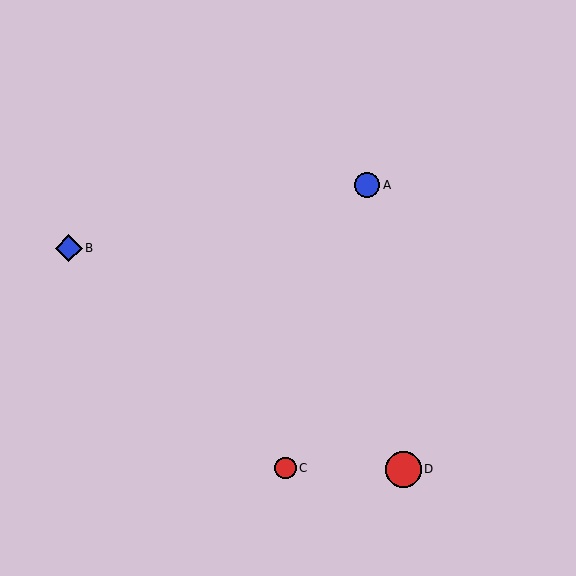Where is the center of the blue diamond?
The center of the blue diamond is at (69, 248).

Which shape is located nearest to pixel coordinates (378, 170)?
The blue circle (labeled A) at (367, 185) is nearest to that location.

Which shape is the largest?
The red circle (labeled D) is the largest.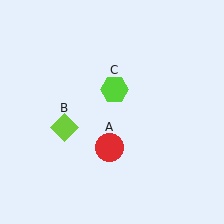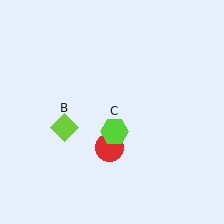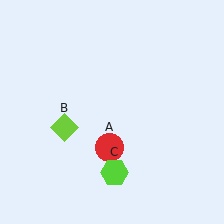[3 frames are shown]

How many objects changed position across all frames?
1 object changed position: lime hexagon (object C).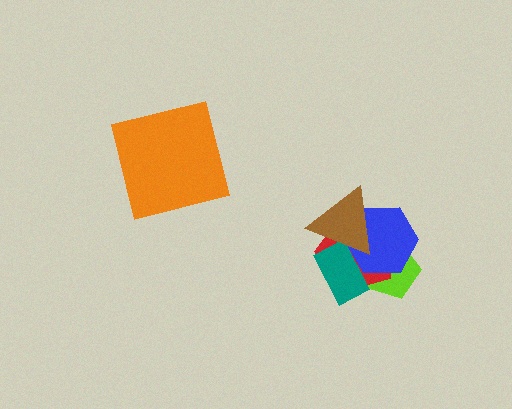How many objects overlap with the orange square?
0 objects overlap with the orange square.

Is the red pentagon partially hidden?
Yes, it is partially covered by another shape.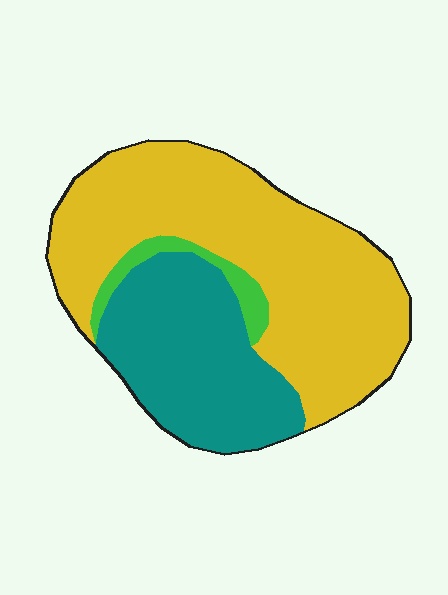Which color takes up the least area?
Green, at roughly 5%.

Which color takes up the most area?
Yellow, at roughly 60%.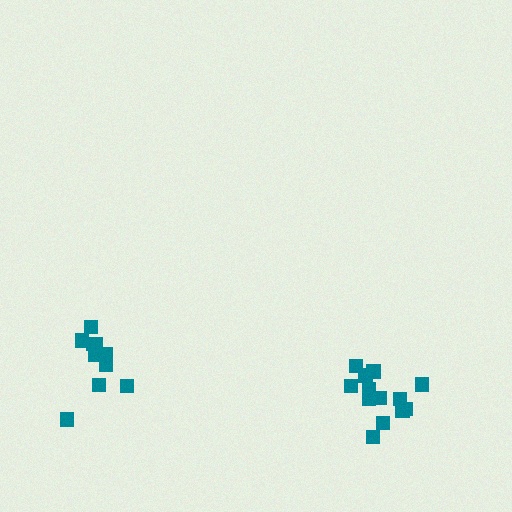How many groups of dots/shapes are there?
There are 2 groups.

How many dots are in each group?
Group 1: 13 dots, Group 2: 10 dots (23 total).